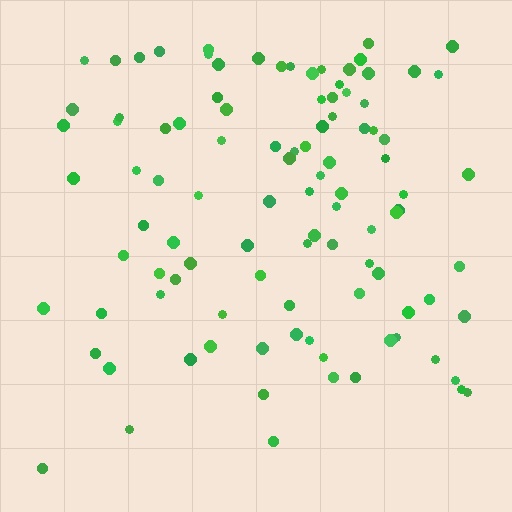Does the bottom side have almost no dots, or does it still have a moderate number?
Still a moderate number, just noticeably fewer than the top.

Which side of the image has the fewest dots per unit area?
The bottom.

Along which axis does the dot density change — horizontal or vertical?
Vertical.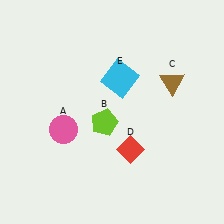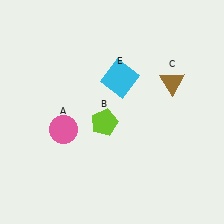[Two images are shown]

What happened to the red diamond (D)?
The red diamond (D) was removed in Image 2. It was in the bottom-right area of Image 1.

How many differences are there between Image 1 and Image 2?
There is 1 difference between the two images.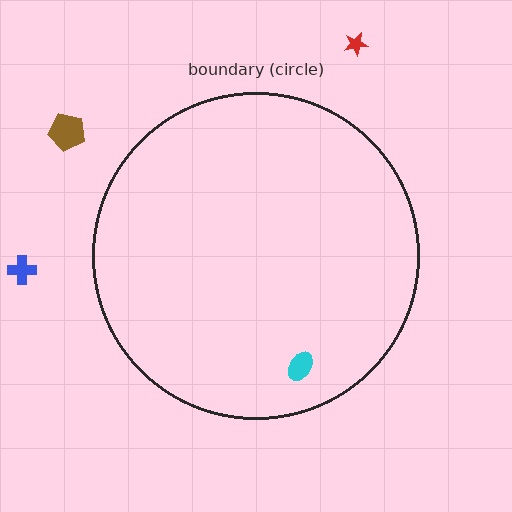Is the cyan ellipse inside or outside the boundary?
Inside.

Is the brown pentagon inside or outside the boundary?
Outside.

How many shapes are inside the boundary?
1 inside, 3 outside.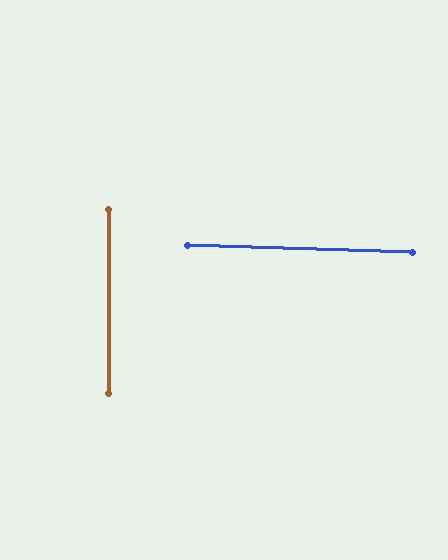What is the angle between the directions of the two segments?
Approximately 88 degrees.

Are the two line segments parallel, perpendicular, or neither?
Perpendicular — they meet at approximately 88°.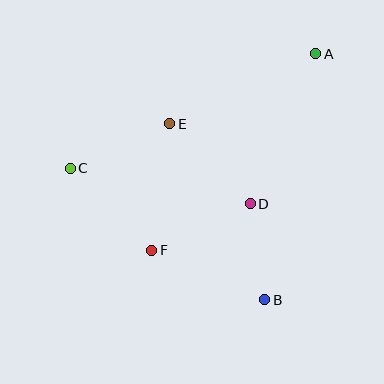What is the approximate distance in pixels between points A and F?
The distance between A and F is approximately 256 pixels.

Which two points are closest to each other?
Points B and D are closest to each other.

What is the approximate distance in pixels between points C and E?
The distance between C and E is approximately 109 pixels.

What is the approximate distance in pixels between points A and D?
The distance between A and D is approximately 164 pixels.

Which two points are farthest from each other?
Points A and C are farthest from each other.